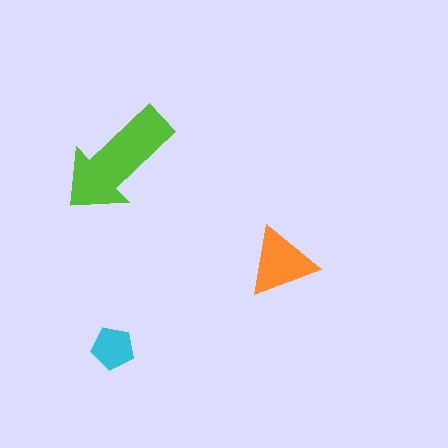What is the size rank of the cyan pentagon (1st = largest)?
3rd.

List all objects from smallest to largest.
The cyan pentagon, the orange triangle, the lime arrow.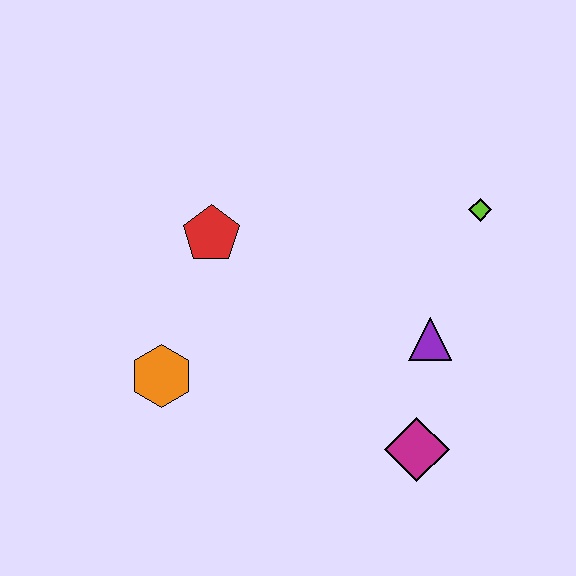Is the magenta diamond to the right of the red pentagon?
Yes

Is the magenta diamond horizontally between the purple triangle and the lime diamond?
No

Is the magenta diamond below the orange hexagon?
Yes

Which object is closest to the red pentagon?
The orange hexagon is closest to the red pentagon.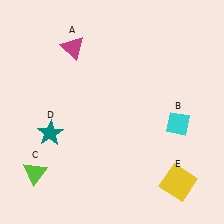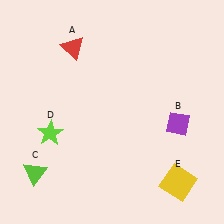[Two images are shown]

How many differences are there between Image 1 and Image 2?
There are 3 differences between the two images.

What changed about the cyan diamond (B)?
In Image 1, B is cyan. In Image 2, it changed to purple.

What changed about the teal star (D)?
In Image 1, D is teal. In Image 2, it changed to lime.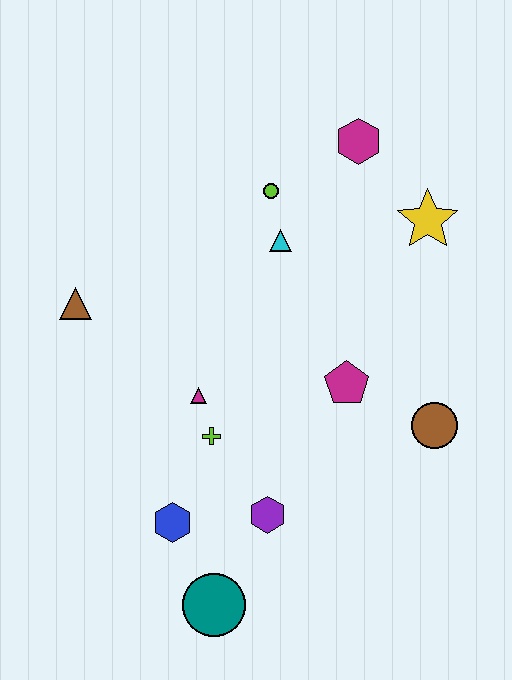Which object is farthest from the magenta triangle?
The magenta hexagon is farthest from the magenta triangle.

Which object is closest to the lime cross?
The magenta triangle is closest to the lime cross.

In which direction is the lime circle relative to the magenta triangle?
The lime circle is above the magenta triangle.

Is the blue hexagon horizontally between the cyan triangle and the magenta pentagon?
No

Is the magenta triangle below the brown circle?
No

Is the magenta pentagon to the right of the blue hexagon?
Yes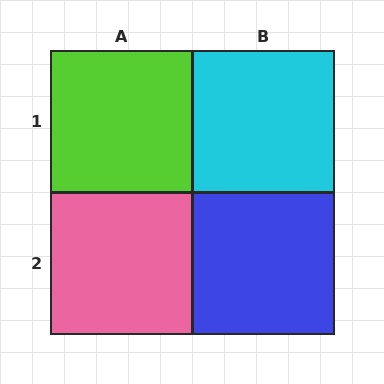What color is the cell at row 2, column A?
Pink.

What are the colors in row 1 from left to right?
Lime, cyan.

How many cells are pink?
1 cell is pink.